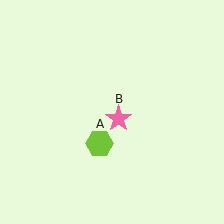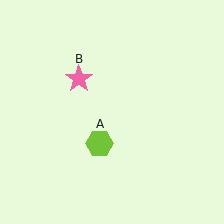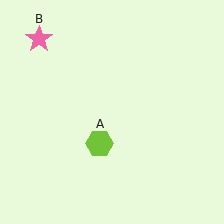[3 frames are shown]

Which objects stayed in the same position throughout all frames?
Lime hexagon (object A) remained stationary.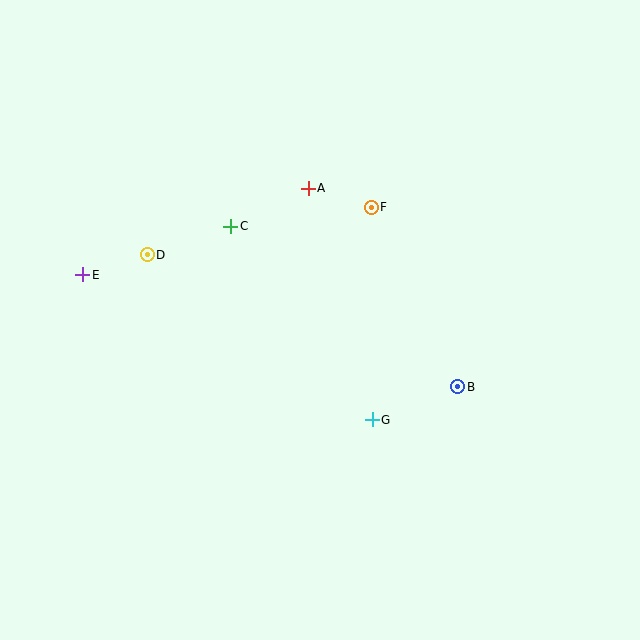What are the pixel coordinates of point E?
Point E is at (83, 275).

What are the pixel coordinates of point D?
Point D is at (147, 255).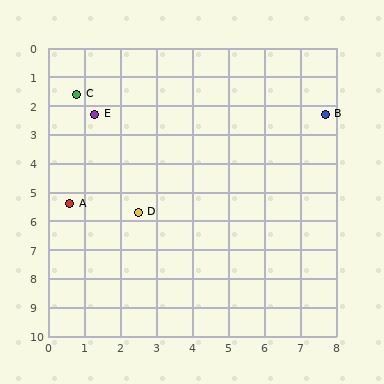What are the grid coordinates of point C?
Point C is at approximately (0.8, 1.6).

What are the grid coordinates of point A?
Point A is at approximately (0.6, 5.4).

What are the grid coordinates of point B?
Point B is at approximately (7.7, 2.3).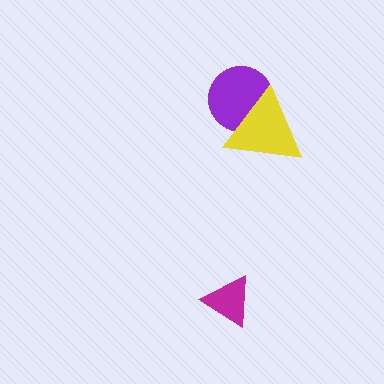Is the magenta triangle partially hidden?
No, no other shape covers it.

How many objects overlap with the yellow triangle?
1 object overlaps with the yellow triangle.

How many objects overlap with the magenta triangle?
0 objects overlap with the magenta triangle.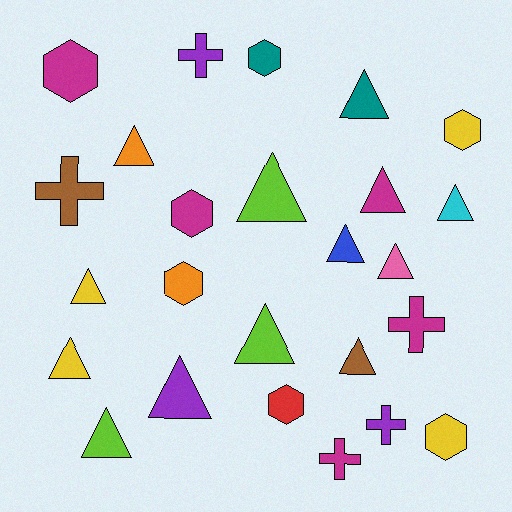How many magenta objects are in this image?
There are 5 magenta objects.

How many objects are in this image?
There are 25 objects.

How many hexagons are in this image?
There are 7 hexagons.